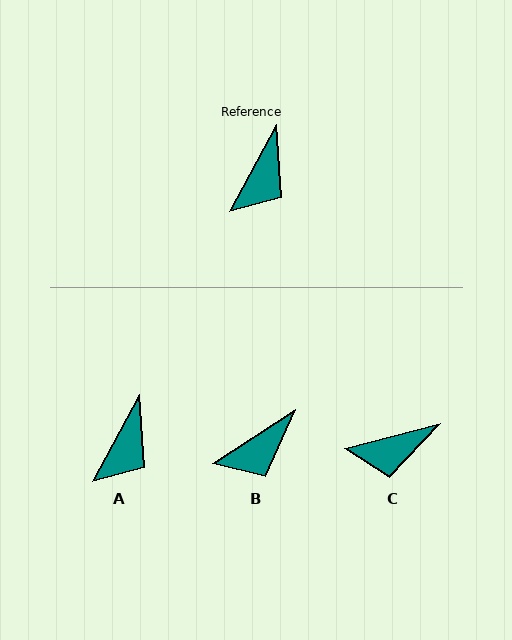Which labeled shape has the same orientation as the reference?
A.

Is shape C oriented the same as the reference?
No, it is off by about 47 degrees.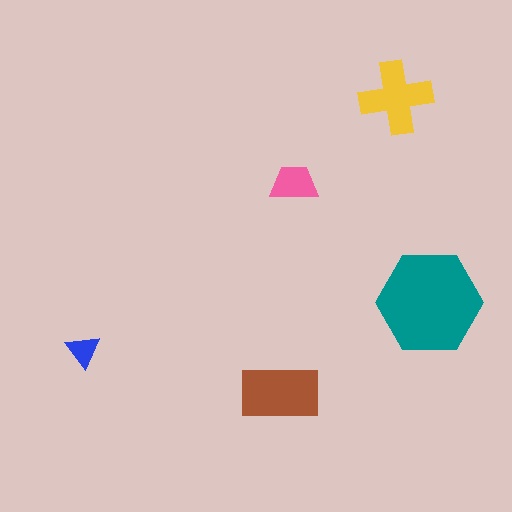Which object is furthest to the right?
The teal hexagon is rightmost.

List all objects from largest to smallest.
The teal hexagon, the brown rectangle, the yellow cross, the pink trapezoid, the blue triangle.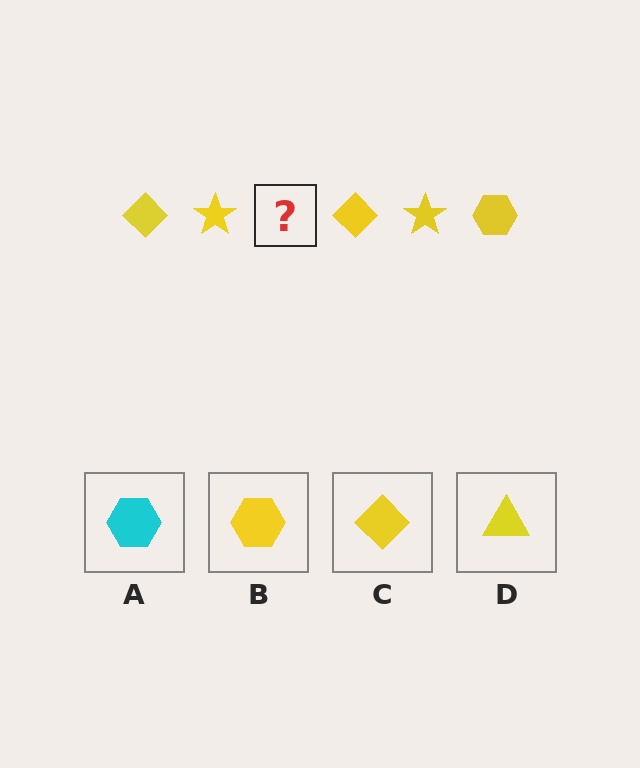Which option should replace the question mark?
Option B.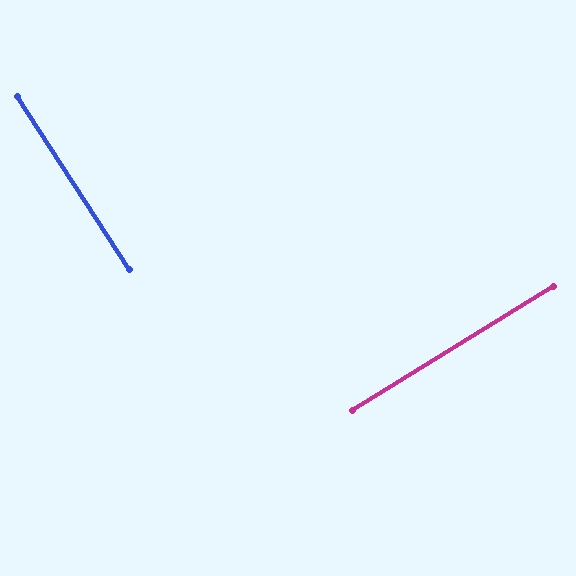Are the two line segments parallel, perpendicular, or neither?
Perpendicular — they meet at approximately 89°.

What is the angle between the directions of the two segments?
Approximately 89 degrees.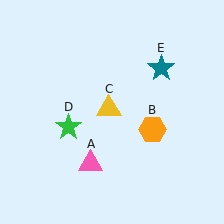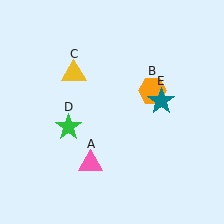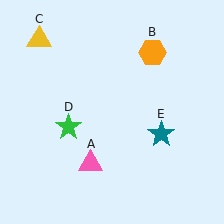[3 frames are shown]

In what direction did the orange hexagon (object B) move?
The orange hexagon (object B) moved up.